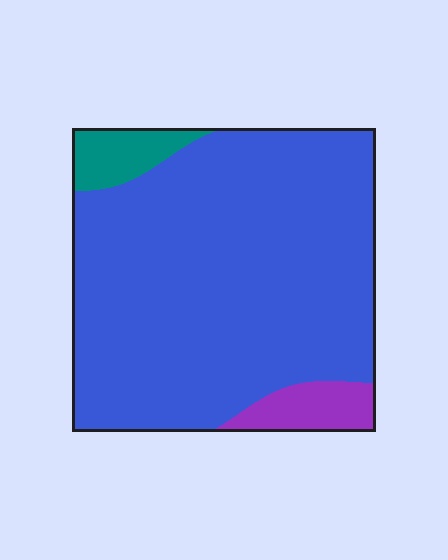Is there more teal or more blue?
Blue.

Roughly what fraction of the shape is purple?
Purple takes up less than a quarter of the shape.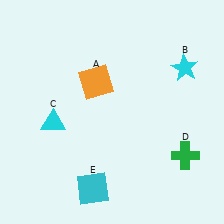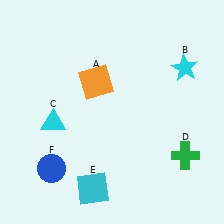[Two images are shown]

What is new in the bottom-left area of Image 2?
A blue circle (F) was added in the bottom-left area of Image 2.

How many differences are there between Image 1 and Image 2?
There is 1 difference between the two images.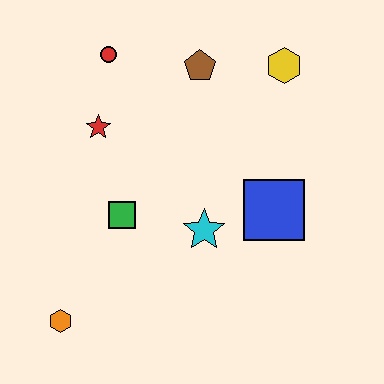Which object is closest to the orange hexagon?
The green square is closest to the orange hexagon.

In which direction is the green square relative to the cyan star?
The green square is to the left of the cyan star.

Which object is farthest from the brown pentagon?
The orange hexagon is farthest from the brown pentagon.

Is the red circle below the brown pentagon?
No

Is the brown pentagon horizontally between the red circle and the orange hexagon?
No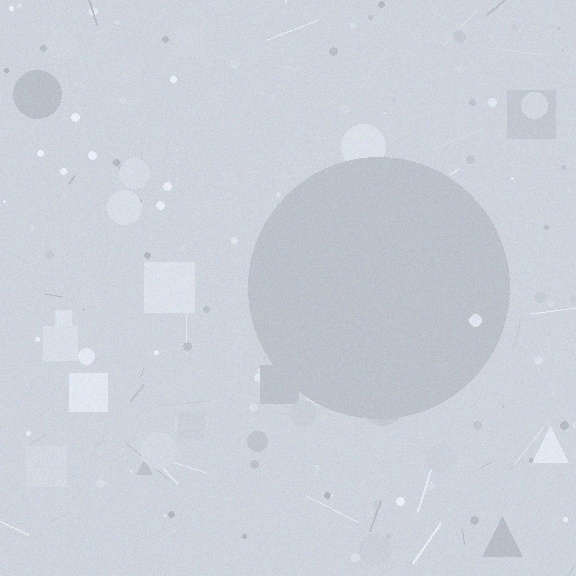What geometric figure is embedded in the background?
A circle is embedded in the background.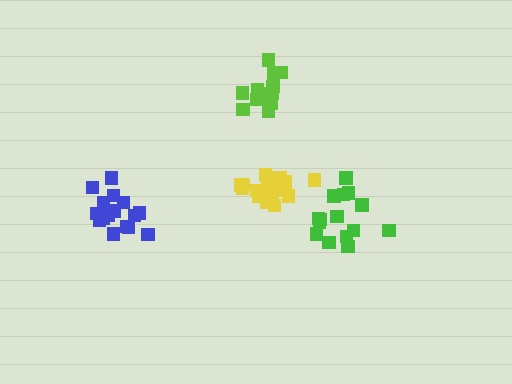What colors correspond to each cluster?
The clusters are colored: yellow, green, blue, lime.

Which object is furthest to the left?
The blue cluster is leftmost.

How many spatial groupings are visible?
There are 4 spatial groupings.